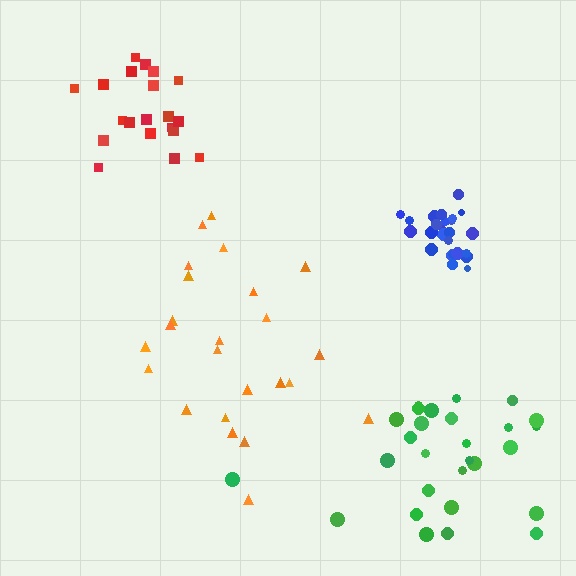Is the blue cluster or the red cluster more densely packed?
Blue.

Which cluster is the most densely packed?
Blue.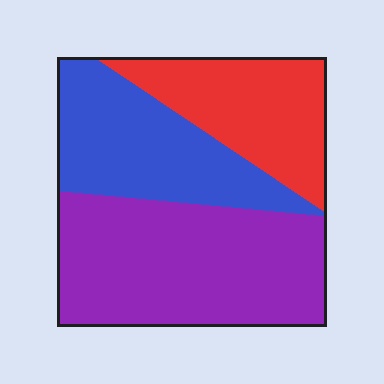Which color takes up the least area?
Red, at roughly 25%.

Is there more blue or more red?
Blue.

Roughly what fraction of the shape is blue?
Blue takes up between a quarter and a half of the shape.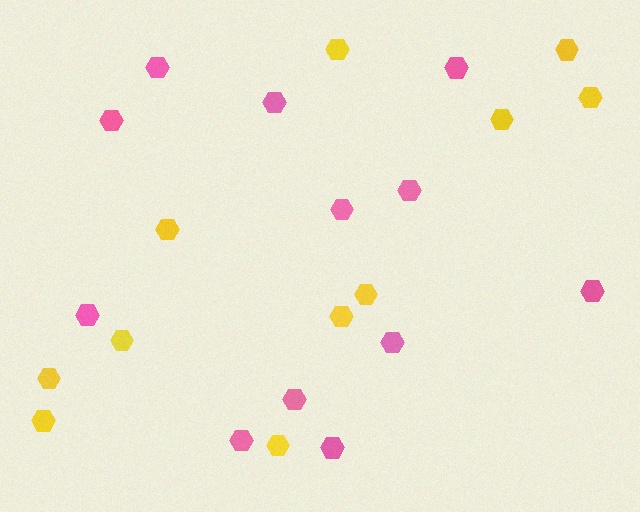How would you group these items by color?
There are 2 groups: one group of pink hexagons (12) and one group of yellow hexagons (11).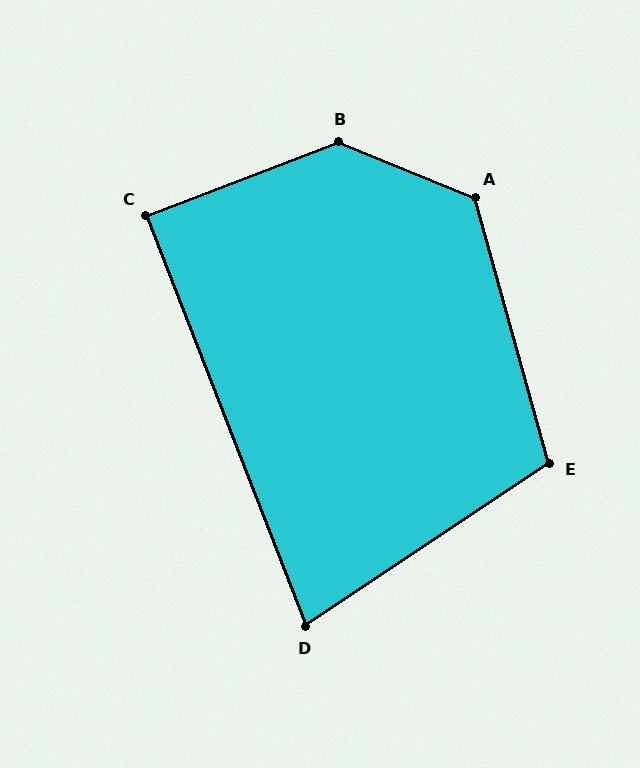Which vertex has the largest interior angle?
B, at approximately 137 degrees.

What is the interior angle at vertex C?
Approximately 90 degrees (approximately right).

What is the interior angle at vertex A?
Approximately 128 degrees (obtuse).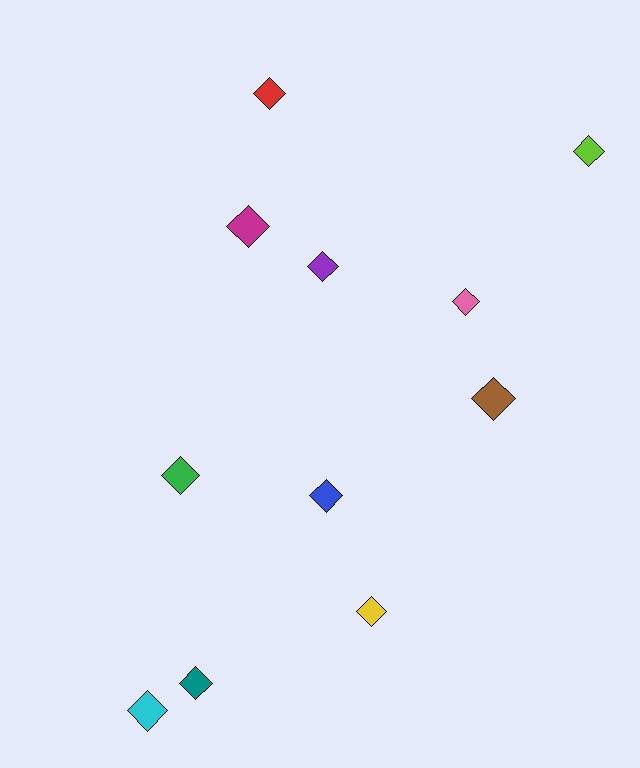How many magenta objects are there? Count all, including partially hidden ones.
There is 1 magenta object.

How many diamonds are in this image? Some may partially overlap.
There are 11 diamonds.